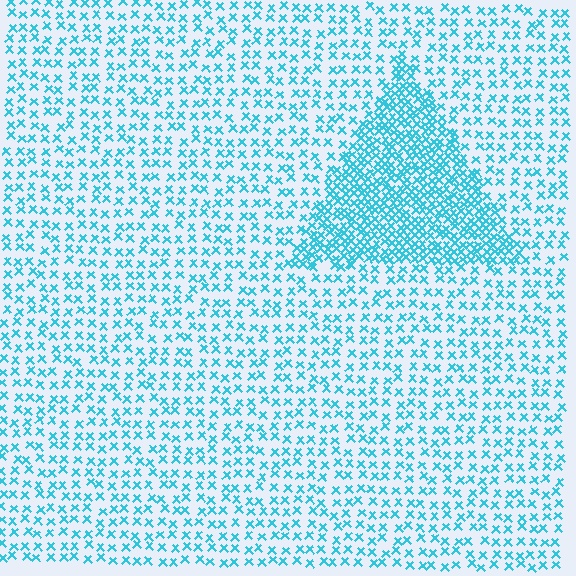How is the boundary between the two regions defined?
The boundary is defined by a change in element density (approximately 2.4x ratio). All elements are the same color, size, and shape.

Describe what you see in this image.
The image contains small cyan elements arranged at two different densities. A triangle-shaped region is visible where the elements are more densely packed than the surrounding area.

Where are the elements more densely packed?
The elements are more densely packed inside the triangle boundary.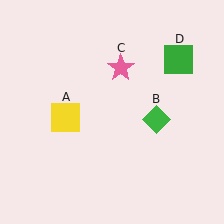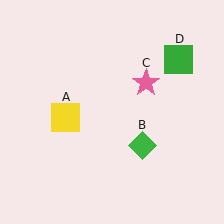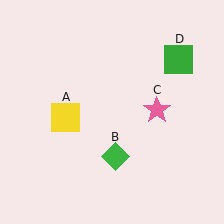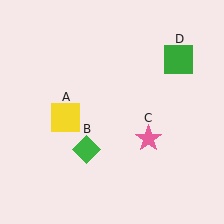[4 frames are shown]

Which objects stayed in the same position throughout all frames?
Yellow square (object A) and green square (object D) remained stationary.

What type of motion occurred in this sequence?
The green diamond (object B), pink star (object C) rotated clockwise around the center of the scene.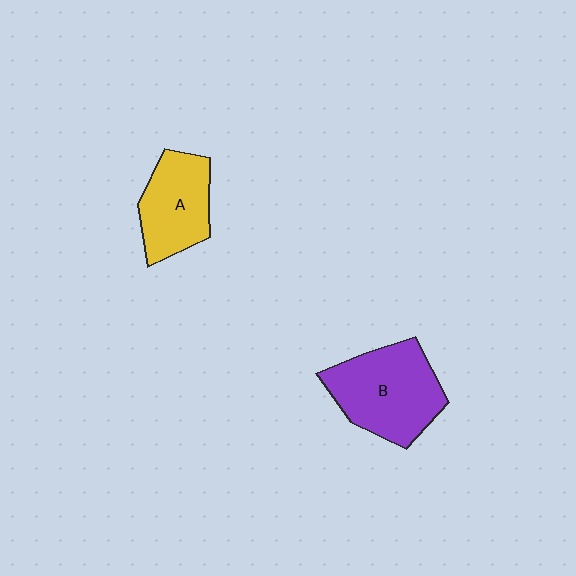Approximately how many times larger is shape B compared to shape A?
Approximately 1.4 times.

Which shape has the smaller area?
Shape A (yellow).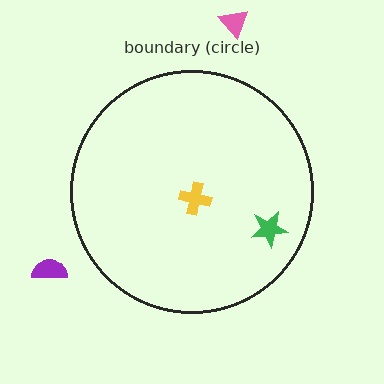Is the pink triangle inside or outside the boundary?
Outside.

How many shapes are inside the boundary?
2 inside, 2 outside.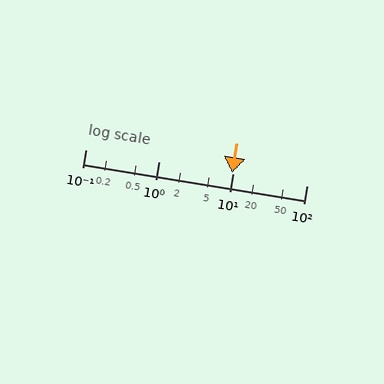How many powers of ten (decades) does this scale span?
The scale spans 3 decades, from 0.1 to 100.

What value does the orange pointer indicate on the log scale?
The pointer indicates approximately 9.6.